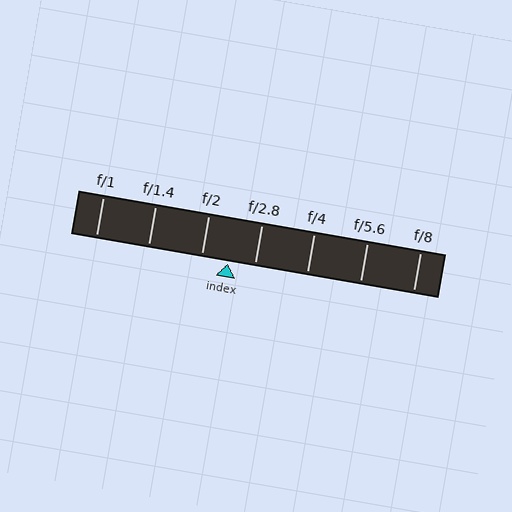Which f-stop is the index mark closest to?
The index mark is closest to f/2.8.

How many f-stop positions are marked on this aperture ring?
There are 7 f-stop positions marked.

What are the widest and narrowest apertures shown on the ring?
The widest aperture shown is f/1 and the narrowest is f/8.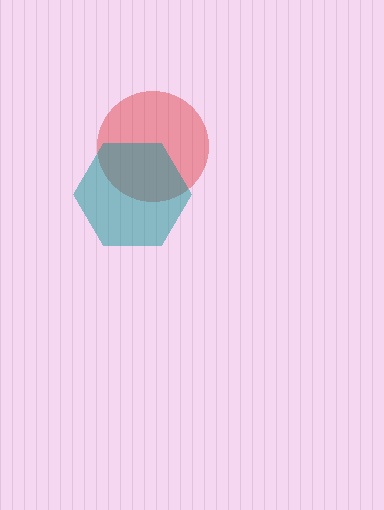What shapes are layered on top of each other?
The layered shapes are: a red circle, a teal hexagon.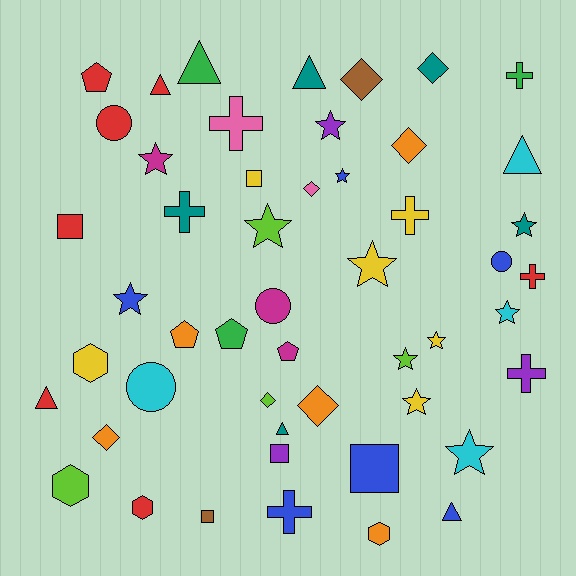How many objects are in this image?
There are 50 objects.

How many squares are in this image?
There are 5 squares.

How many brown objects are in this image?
There are 2 brown objects.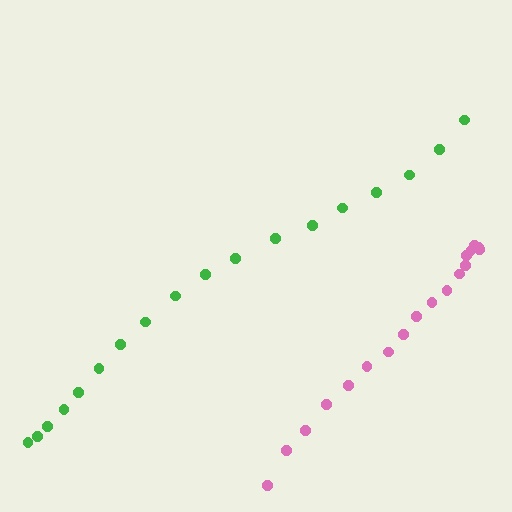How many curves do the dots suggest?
There are 2 distinct paths.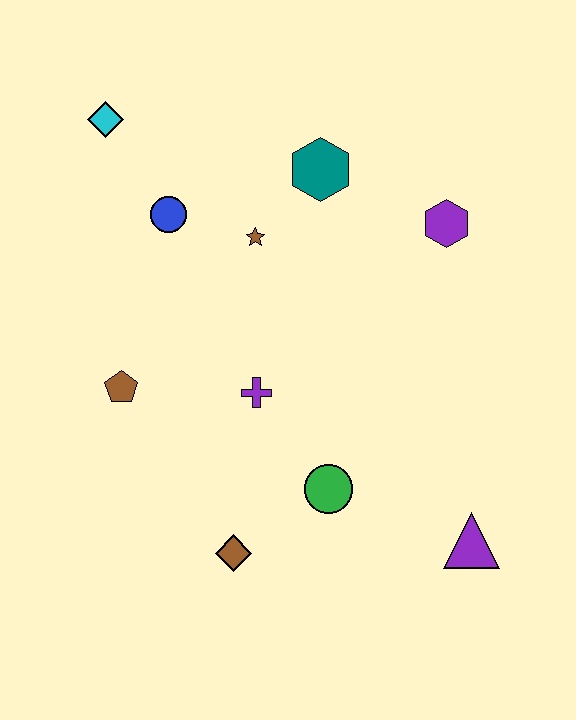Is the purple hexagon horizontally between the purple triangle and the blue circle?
Yes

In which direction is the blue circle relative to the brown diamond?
The blue circle is above the brown diamond.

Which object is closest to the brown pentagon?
The purple cross is closest to the brown pentagon.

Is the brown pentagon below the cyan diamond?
Yes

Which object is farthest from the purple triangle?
The cyan diamond is farthest from the purple triangle.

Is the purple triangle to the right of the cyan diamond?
Yes